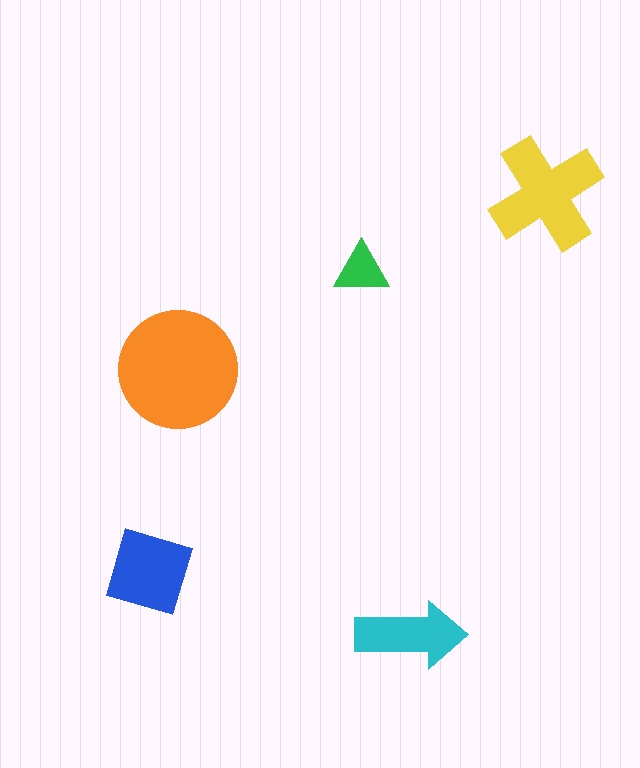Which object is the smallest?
The green triangle.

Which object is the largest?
The orange circle.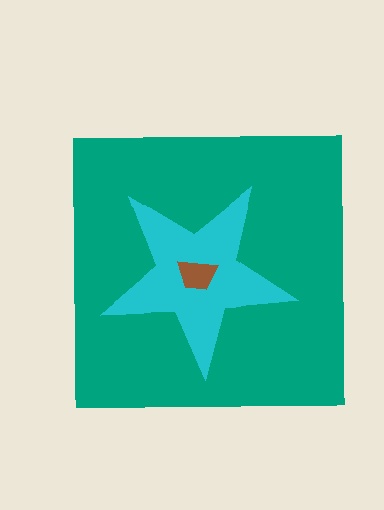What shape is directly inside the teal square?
The cyan star.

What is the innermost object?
The brown trapezoid.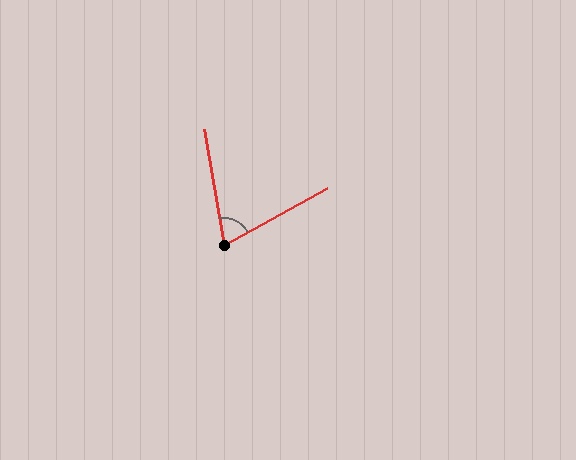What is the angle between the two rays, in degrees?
Approximately 71 degrees.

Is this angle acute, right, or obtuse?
It is acute.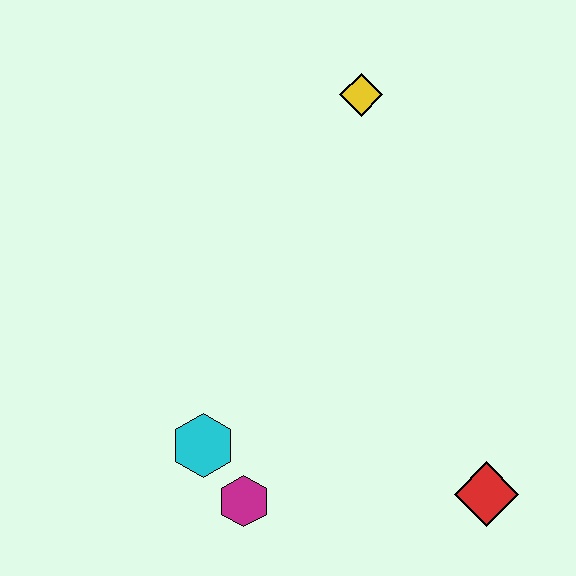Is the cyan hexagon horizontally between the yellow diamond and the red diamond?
No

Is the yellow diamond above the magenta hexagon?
Yes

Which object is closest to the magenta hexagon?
The cyan hexagon is closest to the magenta hexagon.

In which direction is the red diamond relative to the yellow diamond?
The red diamond is below the yellow diamond.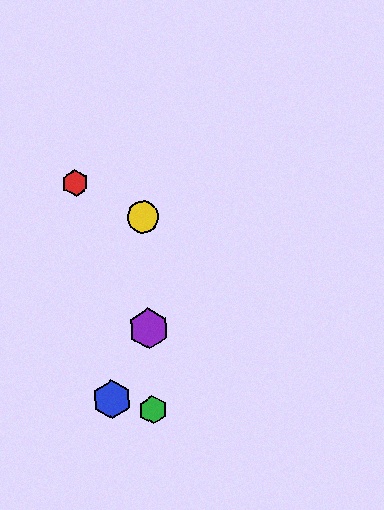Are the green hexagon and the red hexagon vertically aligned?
No, the green hexagon is at x≈153 and the red hexagon is at x≈75.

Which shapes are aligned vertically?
The green hexagon, the yellow circle, the purple hexagon are aligned vertically.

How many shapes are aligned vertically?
3 shapes (the green hexagon, the yellow circle, the purple hexagon) are aligned vertically.